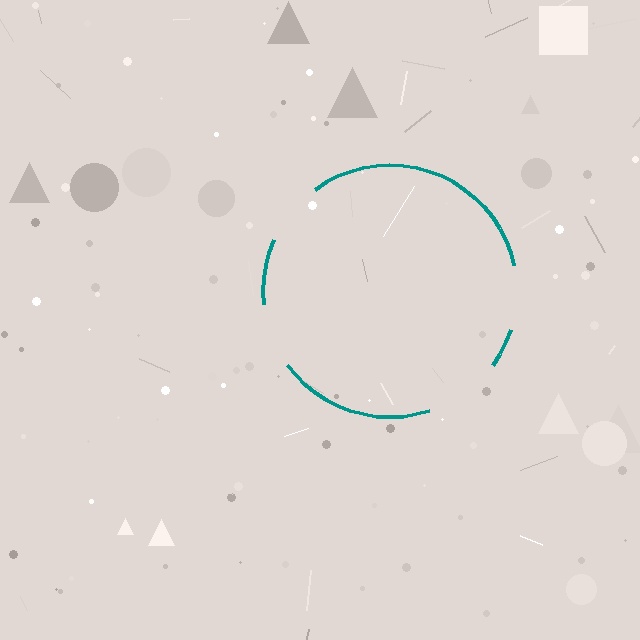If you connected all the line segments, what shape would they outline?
They would outline a circle.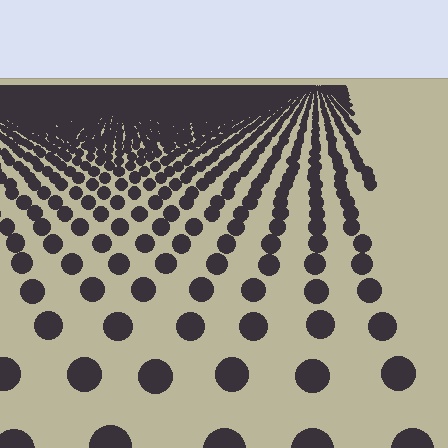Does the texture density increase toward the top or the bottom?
Density increases toward the top.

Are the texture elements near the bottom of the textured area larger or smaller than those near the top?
Larger. Near the bottom, elements are closer to the viewer and appear at a bigger on-screen size.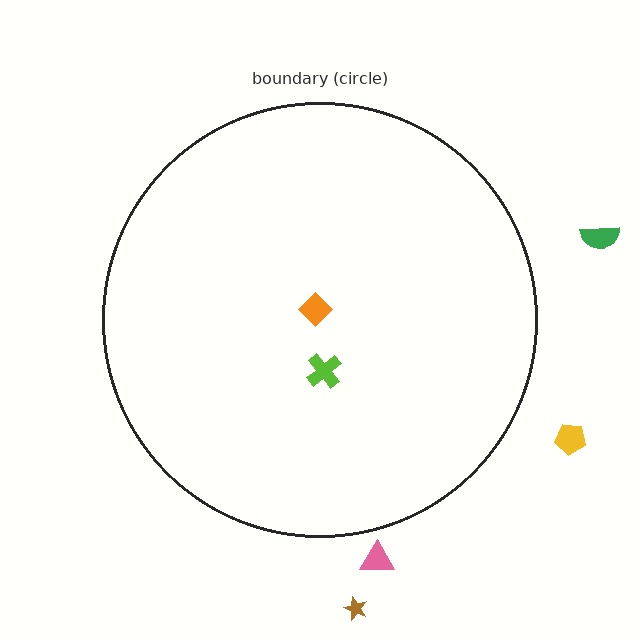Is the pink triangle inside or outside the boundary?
Outside.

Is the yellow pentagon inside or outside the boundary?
Outside.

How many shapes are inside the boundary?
2 inside, 4 outside.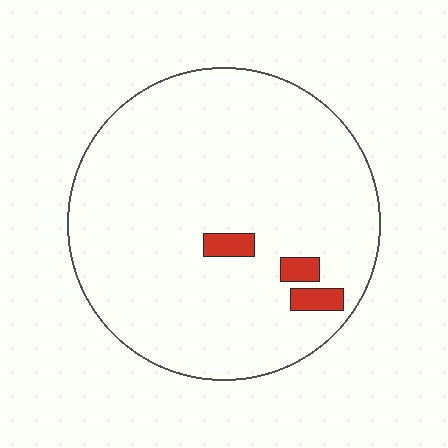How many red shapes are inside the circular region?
3.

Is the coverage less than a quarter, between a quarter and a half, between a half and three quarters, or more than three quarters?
Less than a quarter.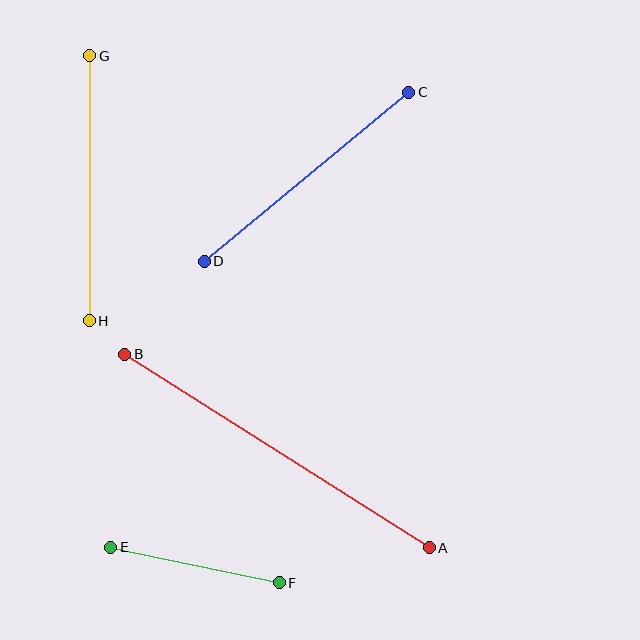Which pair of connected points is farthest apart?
Points A and B are farthest apart.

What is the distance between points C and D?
The distance is approximately 265 pixels.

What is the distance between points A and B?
The distance is approximately 361 pixels.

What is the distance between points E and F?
The distance is approximately 172 pixels.